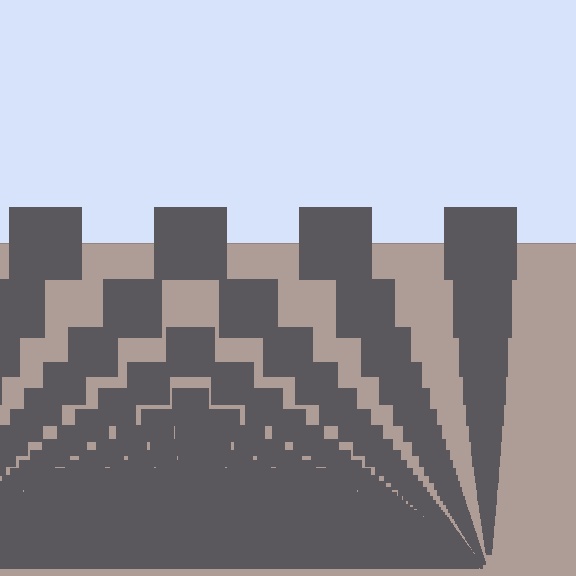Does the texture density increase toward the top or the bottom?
Density increases toward the bottom.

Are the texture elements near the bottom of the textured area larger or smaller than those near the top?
Smaller. The gradient is inverted — elements near the bottom are smaller and denser.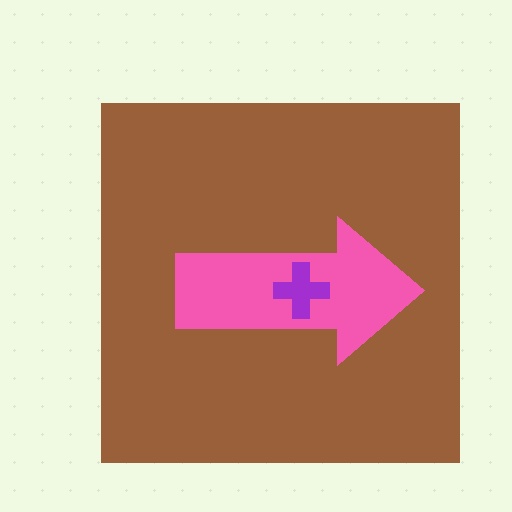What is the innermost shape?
The purple cross.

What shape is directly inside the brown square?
The pink arrow.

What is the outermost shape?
The brown square.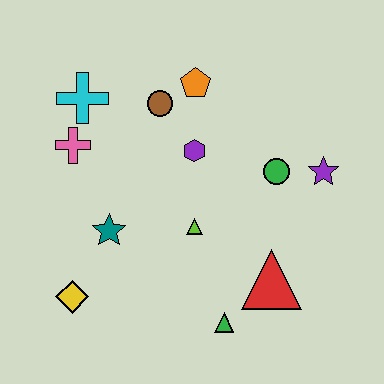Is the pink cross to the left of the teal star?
Yes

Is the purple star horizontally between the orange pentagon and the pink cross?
No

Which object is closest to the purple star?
The green circle is closest to the purple star.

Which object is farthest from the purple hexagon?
The yellow diamond is farthest from the purple hexagon.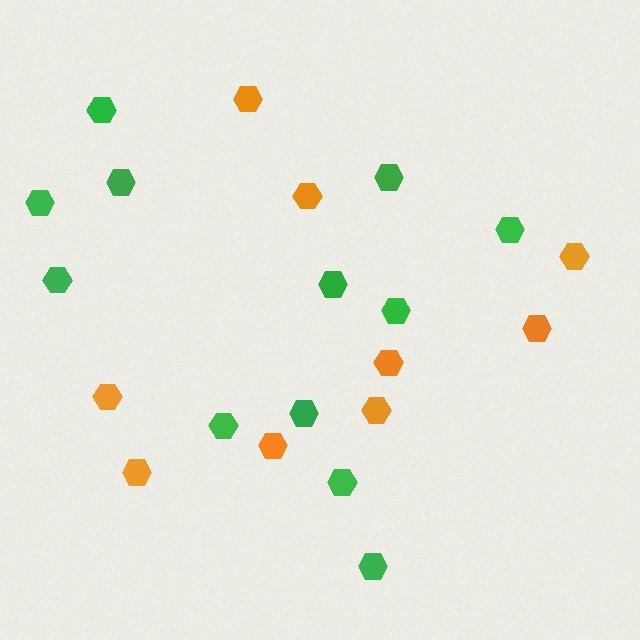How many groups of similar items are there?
There are 2 groups: one group of green hexagons (12) and one group of orange hexagons (9).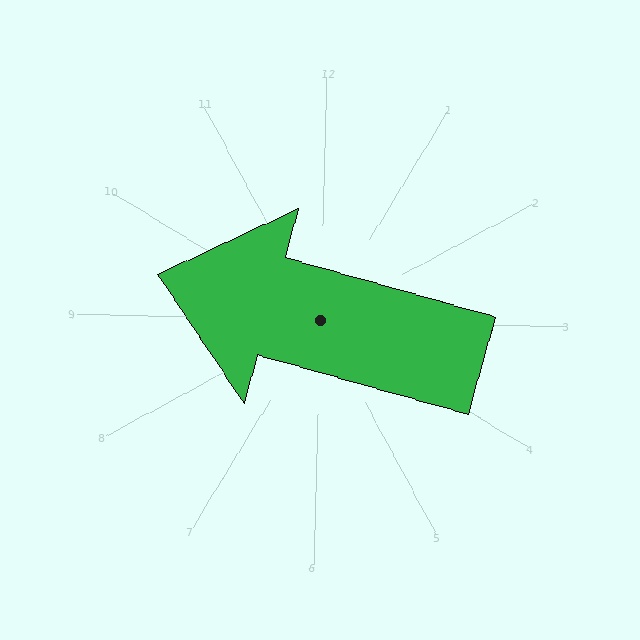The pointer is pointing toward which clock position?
Roughly 9 o'clock.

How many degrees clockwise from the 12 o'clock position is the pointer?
Approximately 284 degrees.